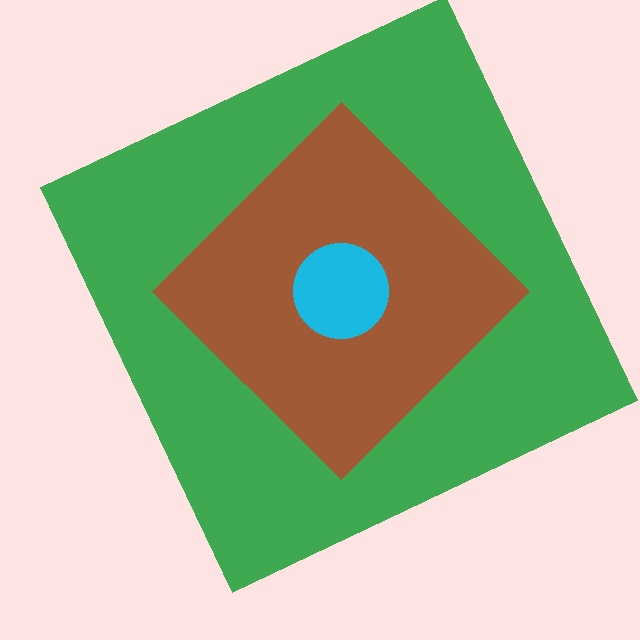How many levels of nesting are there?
3.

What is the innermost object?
The cyan circle.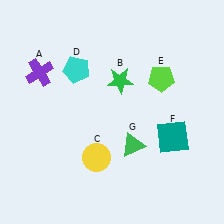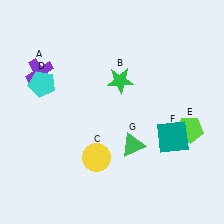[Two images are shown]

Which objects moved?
The objects that moved are: the cyan pentagon (D), the lime pentagon (E).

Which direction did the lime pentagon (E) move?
The lime pentagon (E) moved down.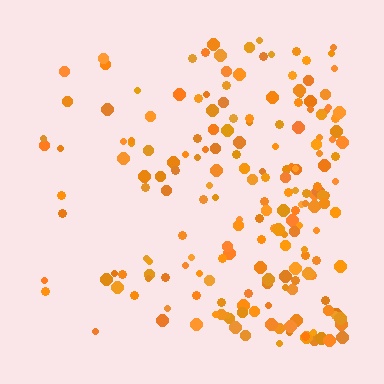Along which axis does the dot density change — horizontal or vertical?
Horizontal.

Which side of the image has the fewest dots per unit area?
The left.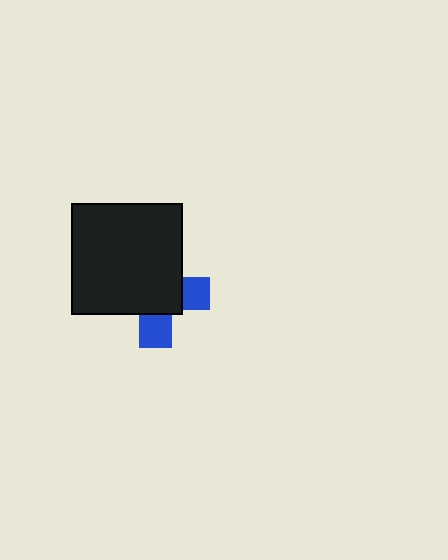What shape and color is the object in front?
The object in front is a black square.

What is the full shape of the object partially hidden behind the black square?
The partially hidden object is a blue cross.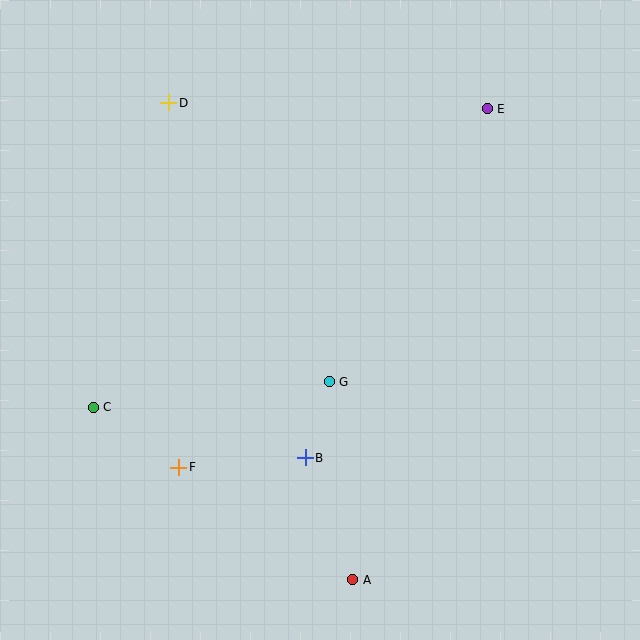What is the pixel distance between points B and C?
The distance between B and C is 218 pixels.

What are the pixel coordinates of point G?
Point G is at (329, 382).